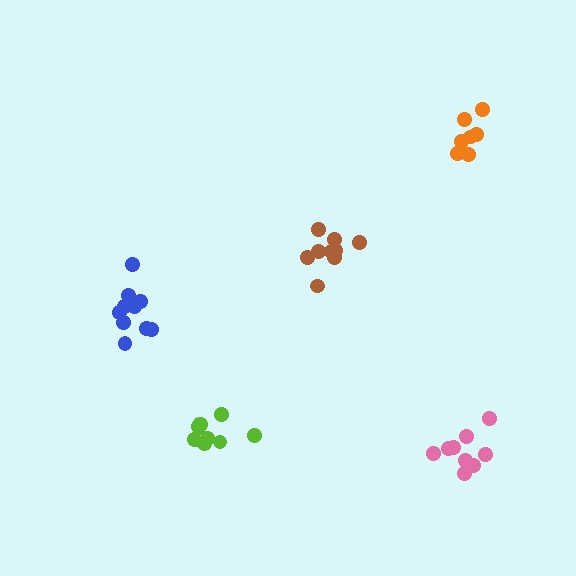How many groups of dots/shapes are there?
There are 5 groups.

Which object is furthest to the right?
The orange cluster is rightmost.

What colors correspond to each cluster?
The clusters are colored: brown, blue, lime, orange, pink.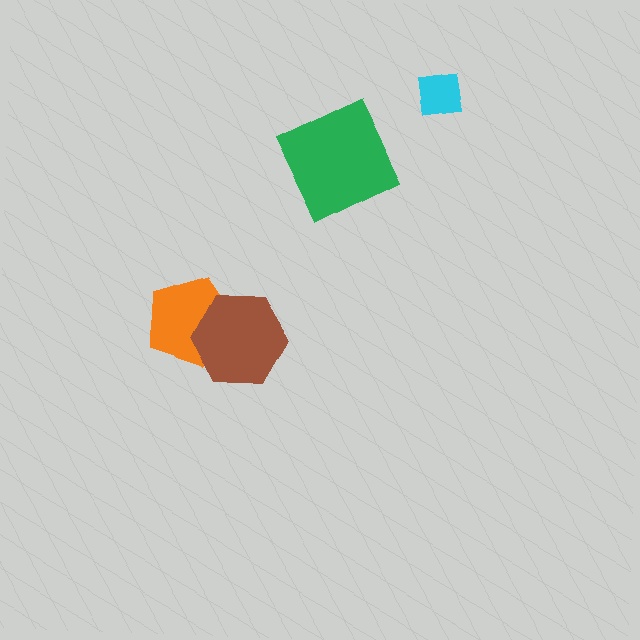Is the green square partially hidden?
No, no other shape covers it.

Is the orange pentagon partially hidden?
Yes, it is partially covered by another shape.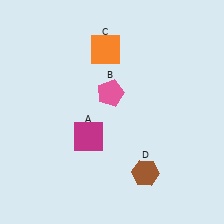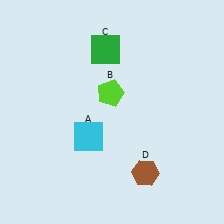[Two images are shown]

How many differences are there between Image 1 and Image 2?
There are 3 differences between the two images.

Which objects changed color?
A changed from magenta to cyan. B changed from pink to lime. C changed from orange to green.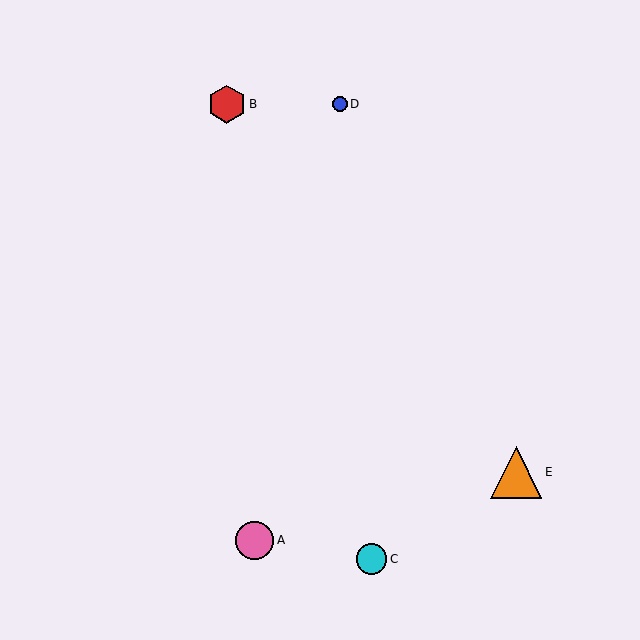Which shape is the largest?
The orange triangle (labeled E) is the largest.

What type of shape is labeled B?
Shape B is a red hexagon.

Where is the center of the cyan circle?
The center of the cyan circle is at (372, 559).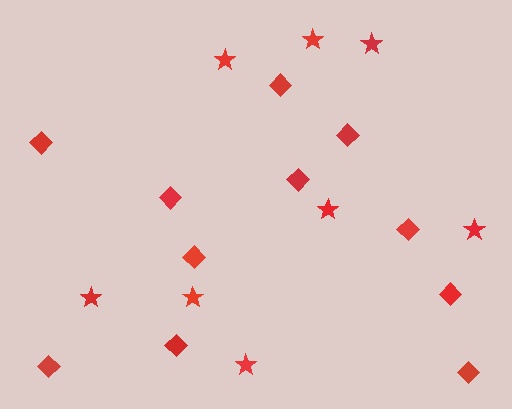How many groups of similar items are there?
There are 2 groups: one group of stars (8) and one group of diamonds (11).